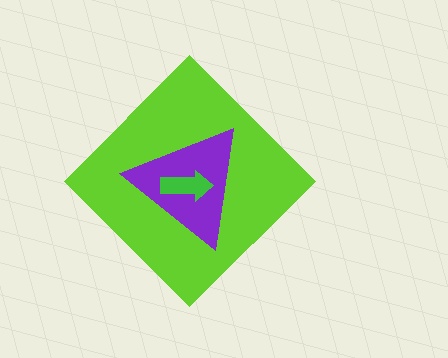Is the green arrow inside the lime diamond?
Yes.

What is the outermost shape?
The lime diamond.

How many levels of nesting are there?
3.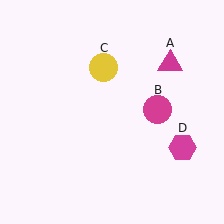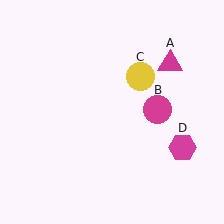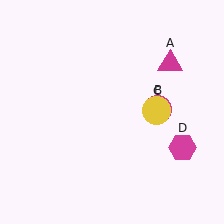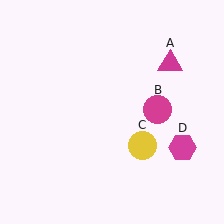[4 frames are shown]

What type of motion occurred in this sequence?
The yellow circle (object C) rotated clockwise around the center of the scene.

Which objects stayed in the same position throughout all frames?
Magenta triangle (object A) and magenta circle (object B) and magenta hexagon (object D) remained stationary.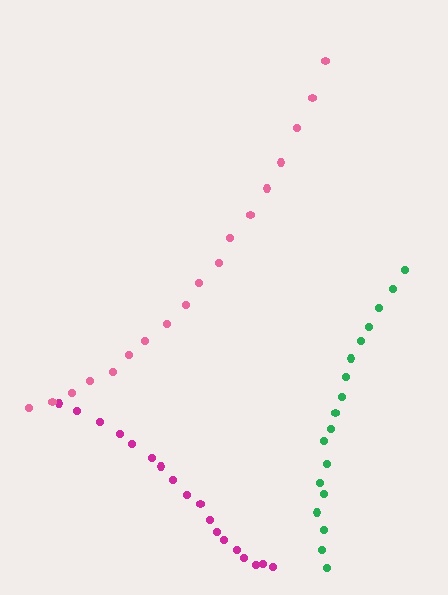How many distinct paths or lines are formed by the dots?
There are 3 distinct paths.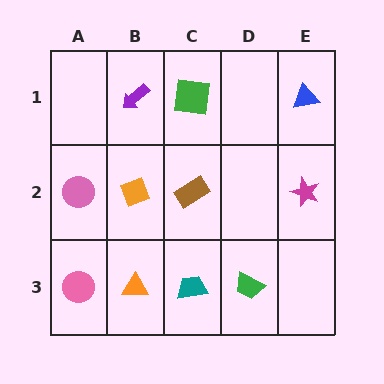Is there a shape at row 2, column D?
No, that cell is empty.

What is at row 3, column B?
An orange triangle.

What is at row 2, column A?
A pink circle.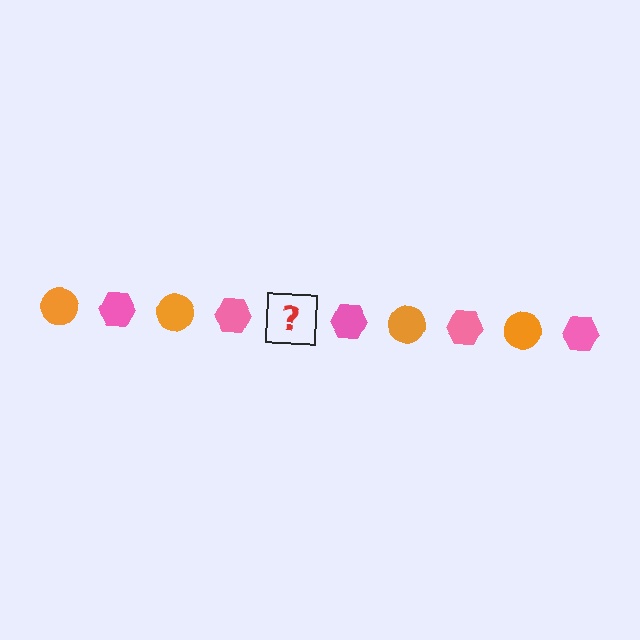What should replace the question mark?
The question mark should be replaced with an orange circle.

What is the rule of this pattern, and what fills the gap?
The rule is that the pattern alternates between orange circle and pink hexagon. The gap should be filled with an orange circle.